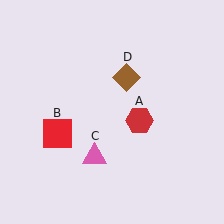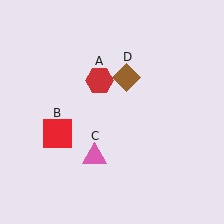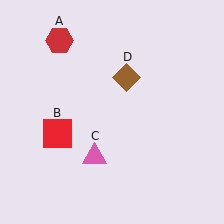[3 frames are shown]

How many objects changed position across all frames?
1 object changed position: red hexagon (object A).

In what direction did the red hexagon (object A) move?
The red hexagon (object A) moved up and to the left.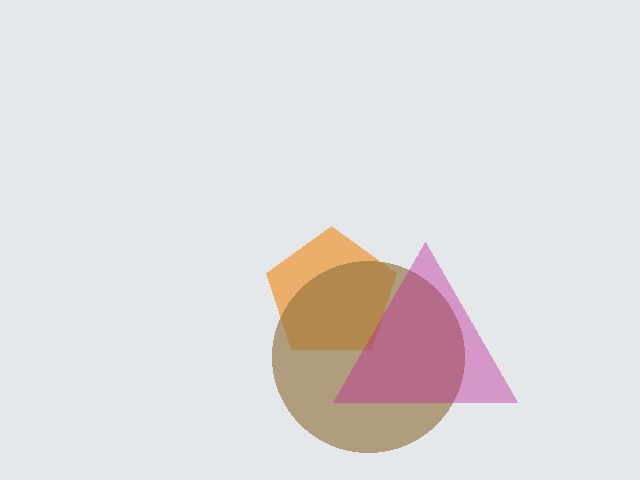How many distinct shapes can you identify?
There are 3 distinct shapes: an orange pentagon, a brown circle, a magenta triangle.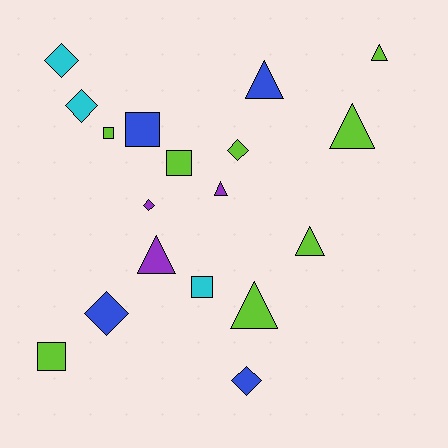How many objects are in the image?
There are 18 objects.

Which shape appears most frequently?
Triangle, with 7 objects.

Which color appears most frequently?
Lime, with 8 objects.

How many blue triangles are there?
There is 1 blue triangle.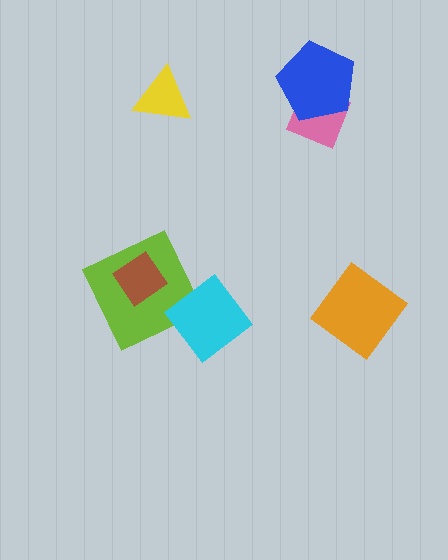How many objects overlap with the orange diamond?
0 objects overlap with the orange diamond.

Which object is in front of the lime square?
The brown diamond is in front of the lime square.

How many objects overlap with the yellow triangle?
0 objects overlap with the yellow triangle.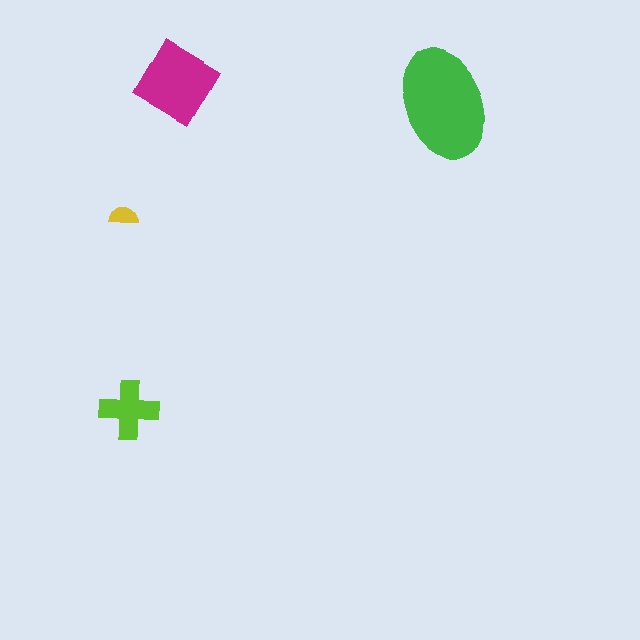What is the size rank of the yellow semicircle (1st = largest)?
4th.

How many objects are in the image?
There are 4 objects in the image.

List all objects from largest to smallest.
The green ellipse, the magenta diamond, the lime cross, the yellow semicircle.